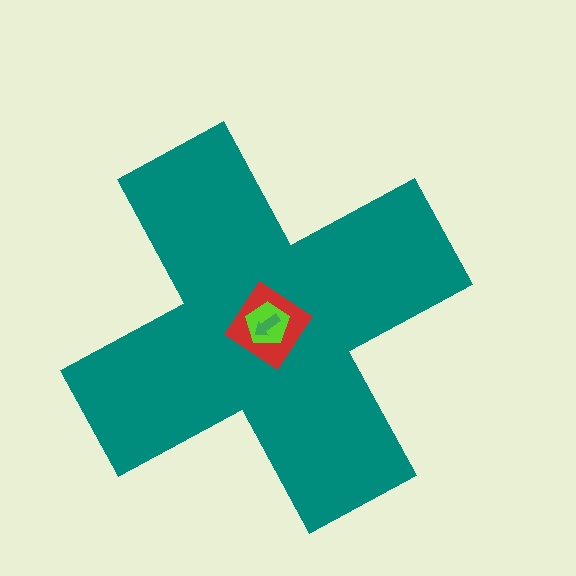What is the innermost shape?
The green arrow.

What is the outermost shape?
The teal cross.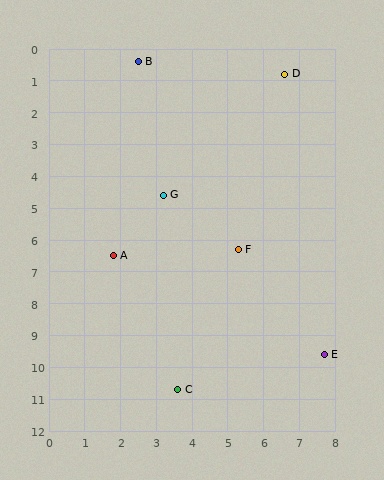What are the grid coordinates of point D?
Point D is at approximately (6.6, 0.8).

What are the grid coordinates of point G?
Point G is at approximately (3.2, 4.6).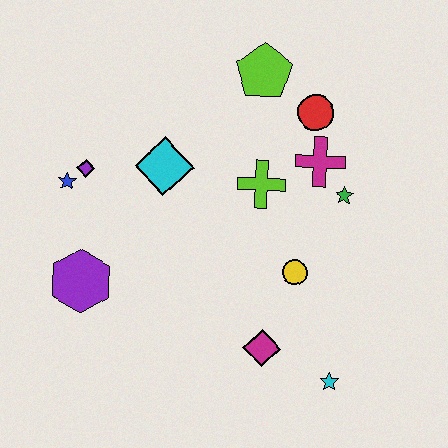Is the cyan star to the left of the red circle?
No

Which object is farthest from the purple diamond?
The cyan star is farthest from the purple diamond.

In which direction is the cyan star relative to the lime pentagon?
The cyan star is below the lime pentagon.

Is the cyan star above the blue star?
No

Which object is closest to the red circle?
The magenta cross is closest to the red circle.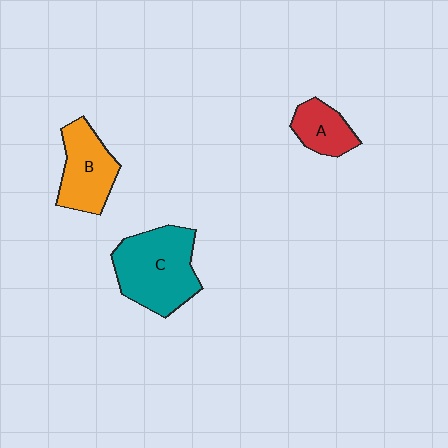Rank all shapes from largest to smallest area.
From largest to smallest: C (teal), B (orange), A (red).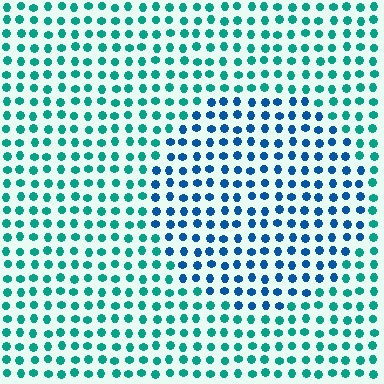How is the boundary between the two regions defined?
The boundary is defined purely by a slight shift in hue (about 41 degrees). Spacing, size, and orientation are identical on both sides.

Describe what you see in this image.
The image is filled with small teal elements in a uniform arrangement. A circle-shaped region is visible where the elements are tinted to a slightly different hue, forming a subtle color boundary.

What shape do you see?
I see a circle.